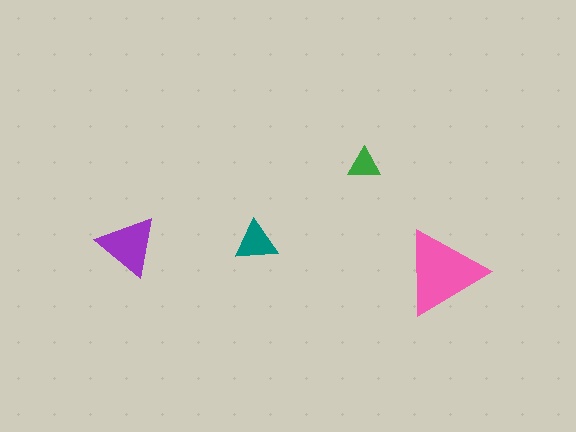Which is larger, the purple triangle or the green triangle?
The purple one.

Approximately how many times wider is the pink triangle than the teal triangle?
About 2 times wider.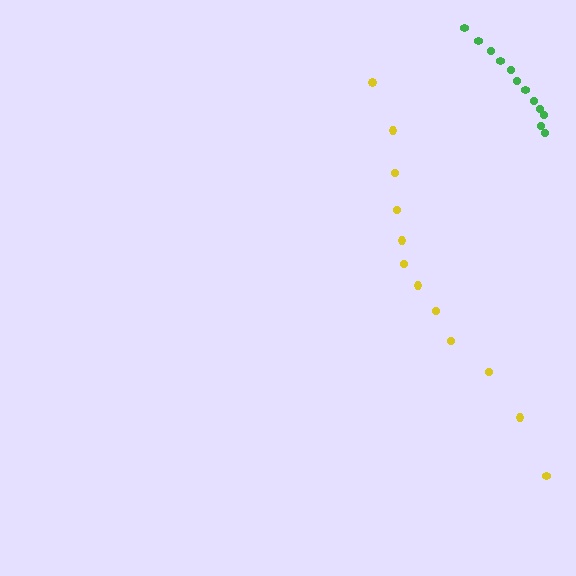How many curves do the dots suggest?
There are 2 distinct paths.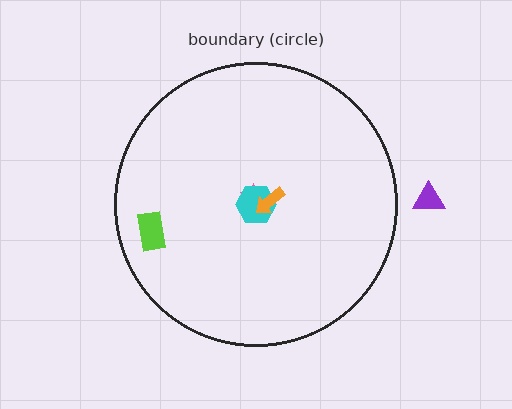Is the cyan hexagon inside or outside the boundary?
Inside.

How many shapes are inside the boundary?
4 inside, 1 outside.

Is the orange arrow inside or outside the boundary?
Inside.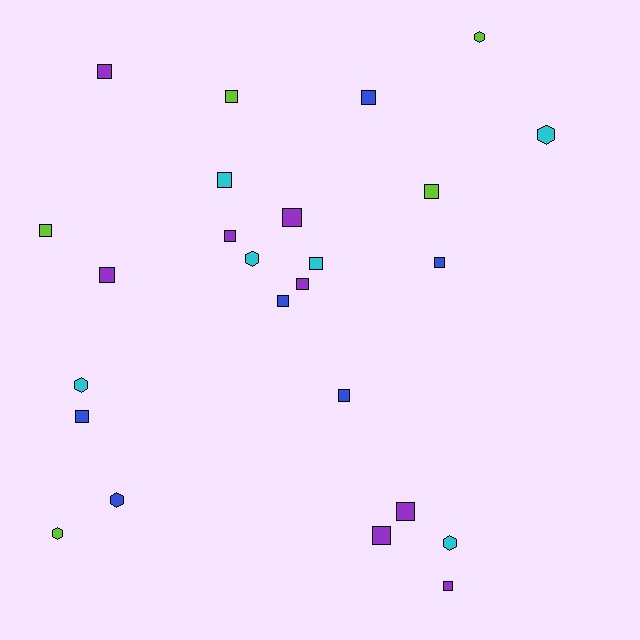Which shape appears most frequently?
Square, with 18 objects.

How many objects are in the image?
There are 25 objects.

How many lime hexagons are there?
There are 2 lime hexagons.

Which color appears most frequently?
Purple, with 8 objects.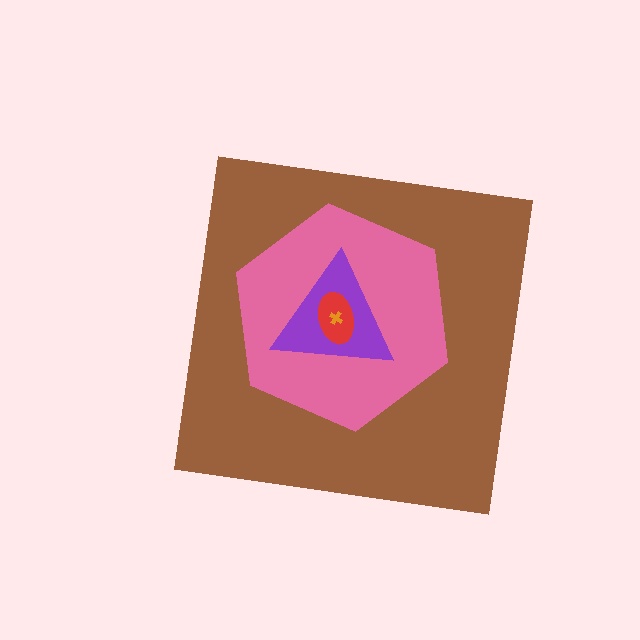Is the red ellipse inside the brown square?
Yes.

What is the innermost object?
The orange cross.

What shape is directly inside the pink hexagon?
The purple triangle.